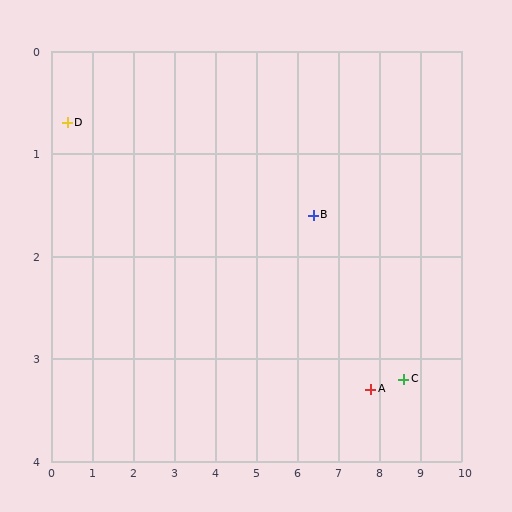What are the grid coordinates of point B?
Point B is at approximately (6.4, 1.6).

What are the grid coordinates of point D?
Point D is at approximately (0.4, 0.7).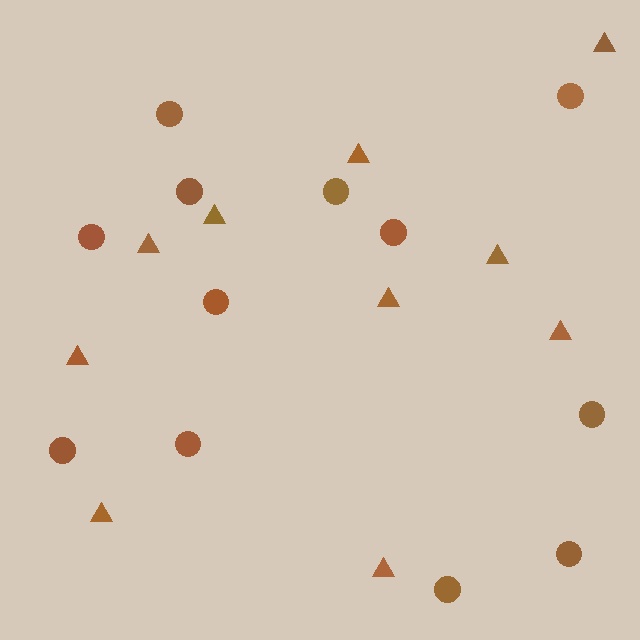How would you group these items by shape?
There are 2 groups: one group of circles (12) and one group of triangles (10).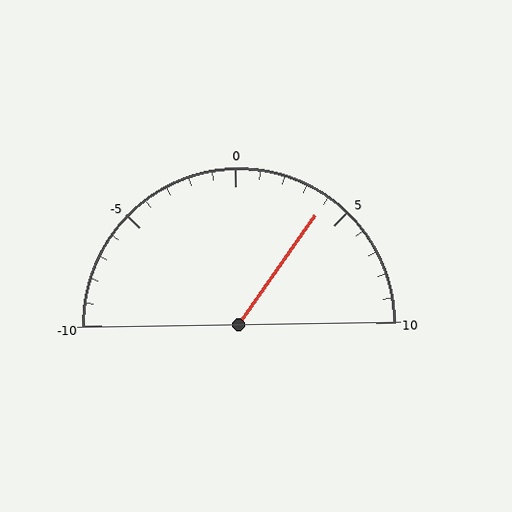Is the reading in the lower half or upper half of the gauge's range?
The reading is in the upper half of the range (-10 to 10).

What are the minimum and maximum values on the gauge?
The gauge ranges from -10 to 10.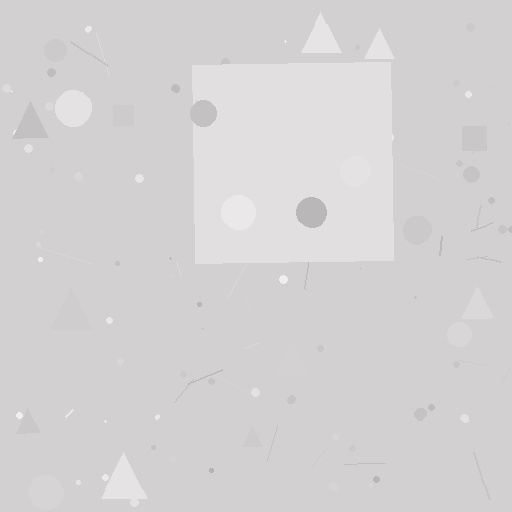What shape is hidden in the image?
A square is hidden in the image.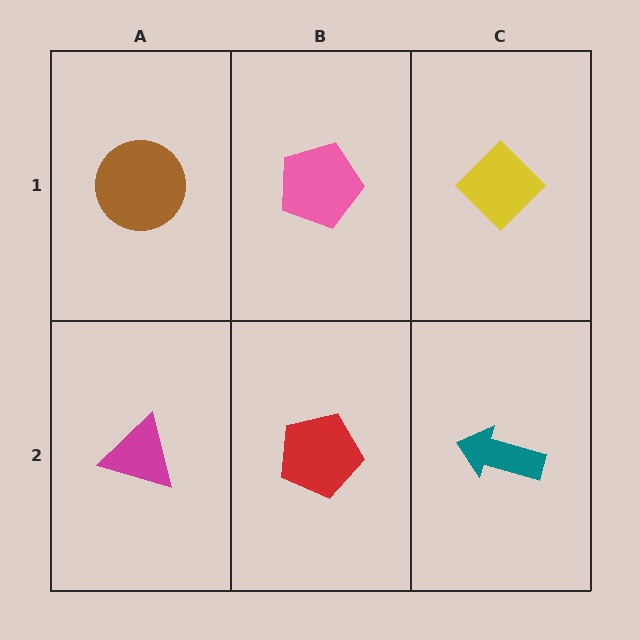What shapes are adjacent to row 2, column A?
A brown circle (row 1, column A), a red pentagon (row 2, column B).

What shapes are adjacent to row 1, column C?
A teal arrow (row 2, column C), a pink pentagon (row 1, column B).